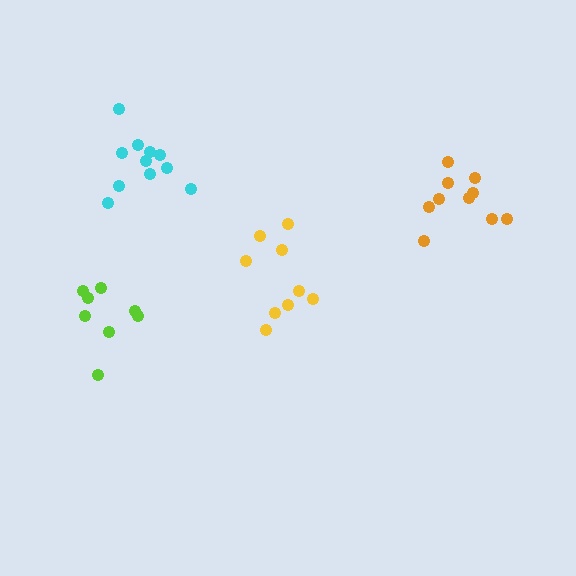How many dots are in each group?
Group 1: 11 dots, Group 2: 10 dots, Group 3: 8 dots, Group 4: 9 dots (38 total).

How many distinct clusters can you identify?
There are 4 distinct clusters.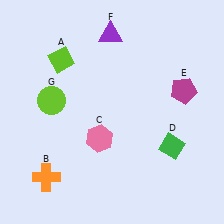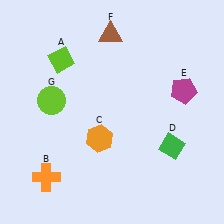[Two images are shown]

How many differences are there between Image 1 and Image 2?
There are 2 differences between the two images.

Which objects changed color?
C changed from pink to orange. F changed from purple to brown.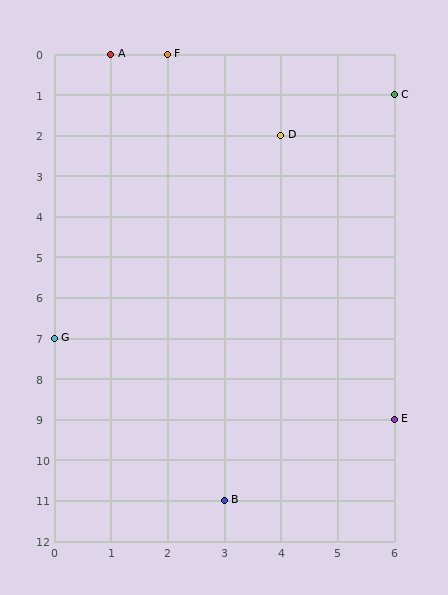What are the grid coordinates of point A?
Point A is at grid coordinates (1, 0).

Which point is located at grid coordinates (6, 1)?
Point C is at (6, 1).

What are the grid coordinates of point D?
Point D is at grid coordinates (4, 2).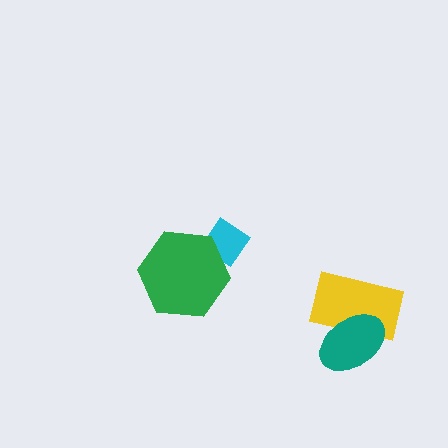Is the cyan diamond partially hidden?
Yes, it is partially covered by another shape.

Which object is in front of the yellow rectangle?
The teal ellipse is in front of the yellow rectangle.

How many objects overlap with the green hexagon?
1 object overlaps with the green hexagon.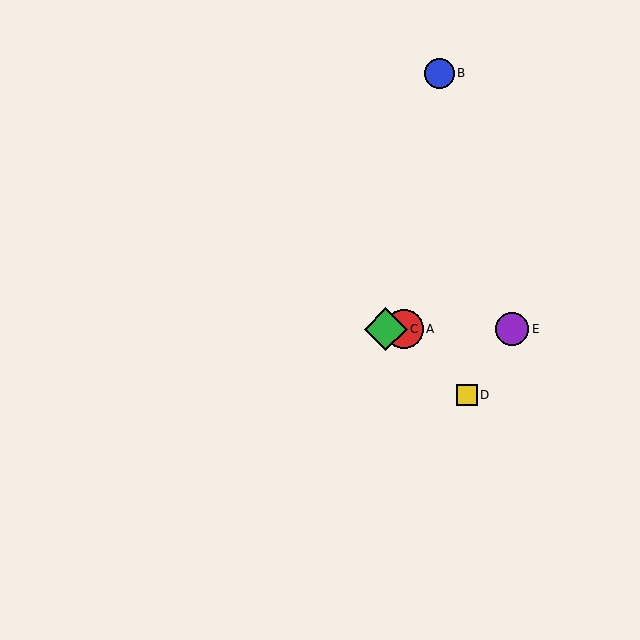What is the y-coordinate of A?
Object A is at y≈329.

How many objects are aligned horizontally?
3 objects (A, C, E) are aligned horizontally.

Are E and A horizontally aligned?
Yes, both are at y≈329.